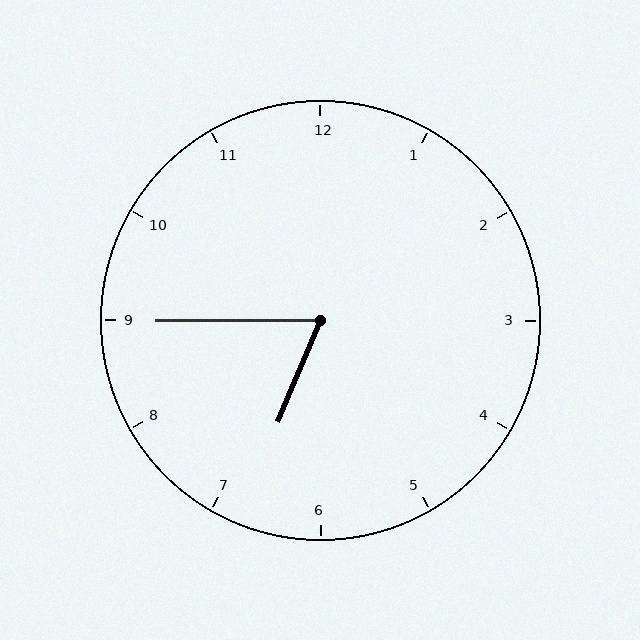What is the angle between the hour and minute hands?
Approximately 68 degrees.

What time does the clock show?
6:45.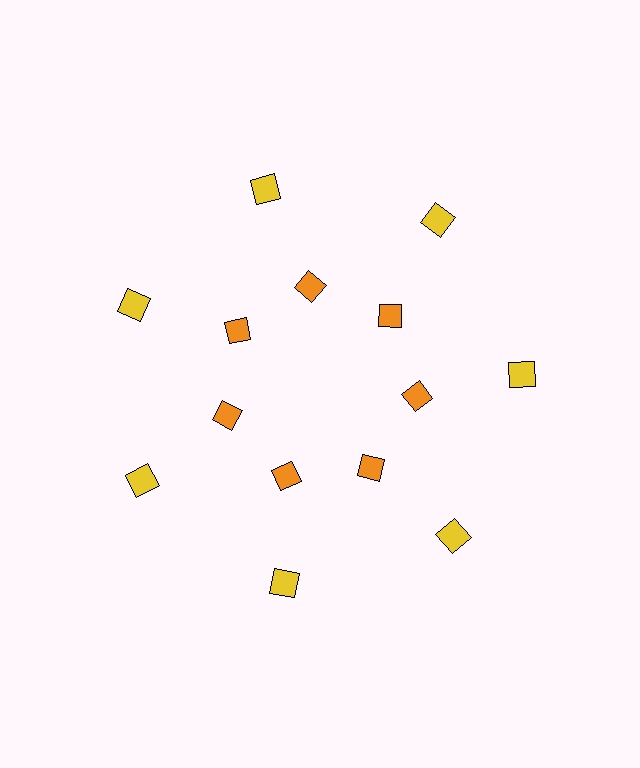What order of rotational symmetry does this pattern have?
This pattern has 7-fold rotational symmetry.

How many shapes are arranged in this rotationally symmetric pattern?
There are 14 shapes, arranged in 7 groups of 2.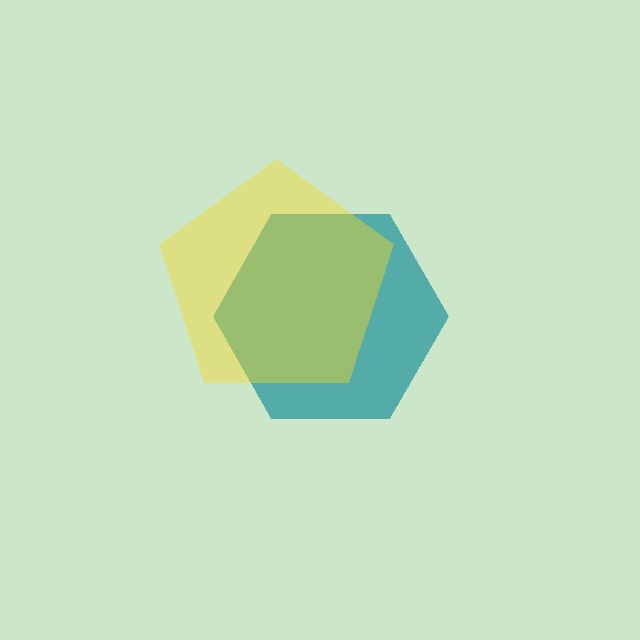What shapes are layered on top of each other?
The layered shapes are: a teal hexagon, a yellow pentagon.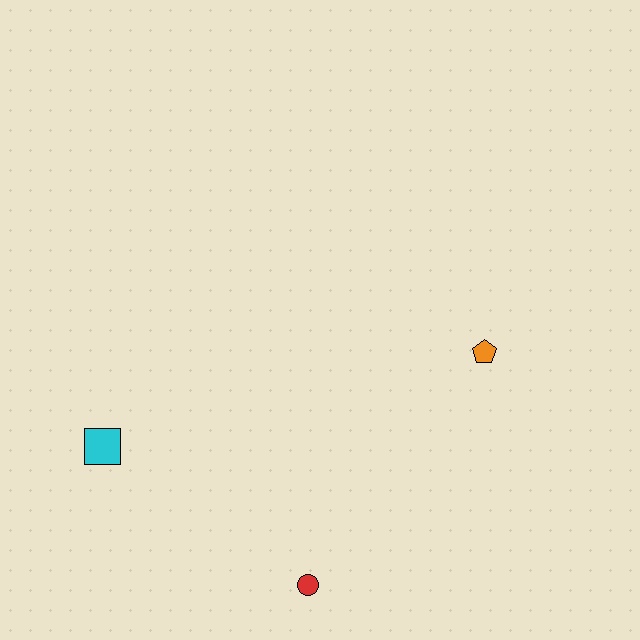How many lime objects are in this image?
There are no lime objects.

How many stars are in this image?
There are no stars.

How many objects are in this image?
There are 3 objects.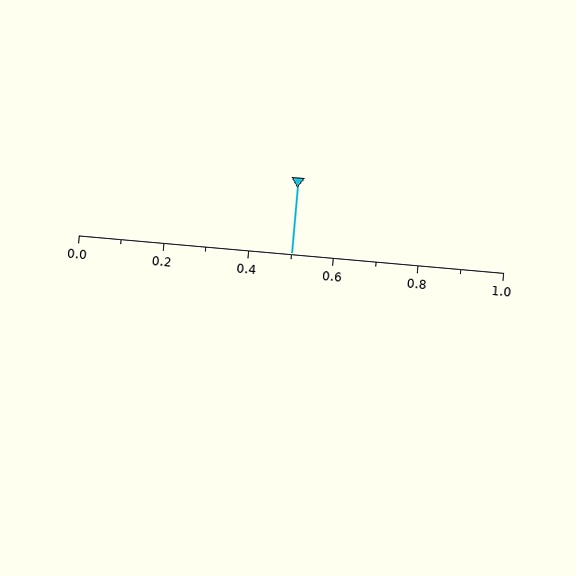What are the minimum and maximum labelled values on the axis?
The axis runs from 0.0 to 1.0.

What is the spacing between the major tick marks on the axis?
The major ticks are spaced 0.2 apart.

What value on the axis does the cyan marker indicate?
The marker indicates approximately 0.5.